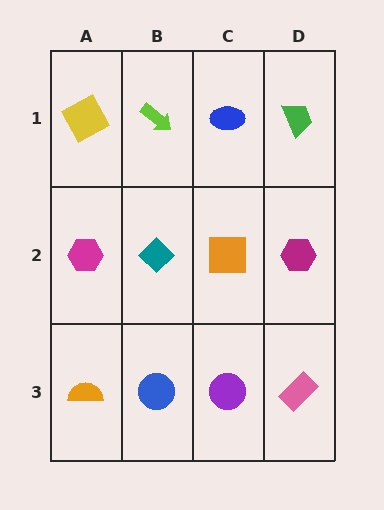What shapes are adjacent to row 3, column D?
A magenta hexagon (row 2, column D), a purple circle (row 3, column C).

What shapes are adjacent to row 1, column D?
A magenta hexagon (row 2, column D), a blue ellipse (row 1, column C).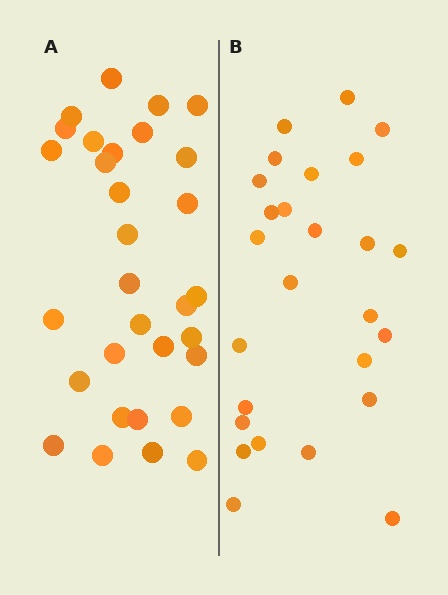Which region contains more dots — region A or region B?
Region A (the left region) has more dots.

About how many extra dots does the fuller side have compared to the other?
Region A has about 5 more dots than region B.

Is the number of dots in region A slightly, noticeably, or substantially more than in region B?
Region A has only slightly more — the two regions are fairly close. The ratio is roughly 1.2 to 1.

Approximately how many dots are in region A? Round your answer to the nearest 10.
About 30 dots. (The exact count is 31, which rounds to 30.)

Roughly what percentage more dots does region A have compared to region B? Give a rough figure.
About 20% more.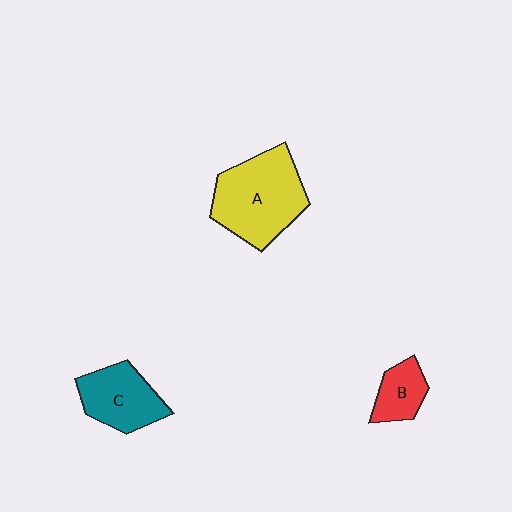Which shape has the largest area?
Shape A (yellow).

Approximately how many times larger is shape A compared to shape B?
Approximately 2.6 times.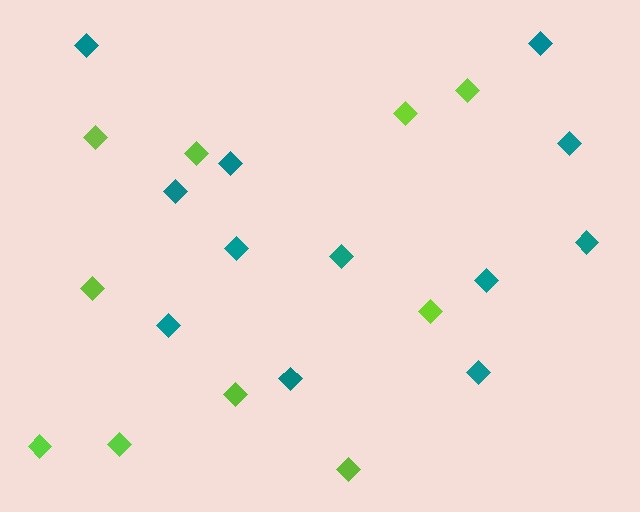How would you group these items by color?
There are 2 groups: one group of teal diamonds (12) and one group of lime diamonds (10).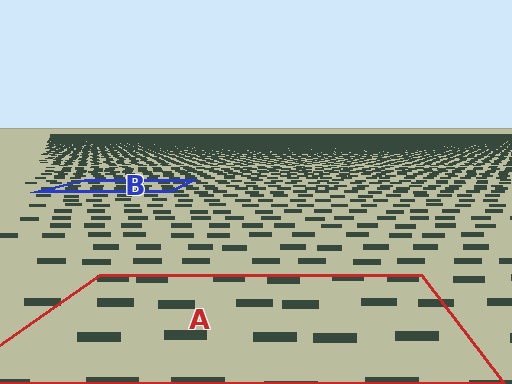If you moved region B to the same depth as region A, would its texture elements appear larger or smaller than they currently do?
They would appear larger. At a closer depth, the same texture elements are projected at a bigger on-screen size.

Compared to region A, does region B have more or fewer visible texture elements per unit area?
Region B has more texture elements per unit area — they are packed more densely because it is farther away.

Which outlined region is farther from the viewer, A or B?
Region B is farther from the viewer — the texture elements inside it appear smaller and more densely packed.